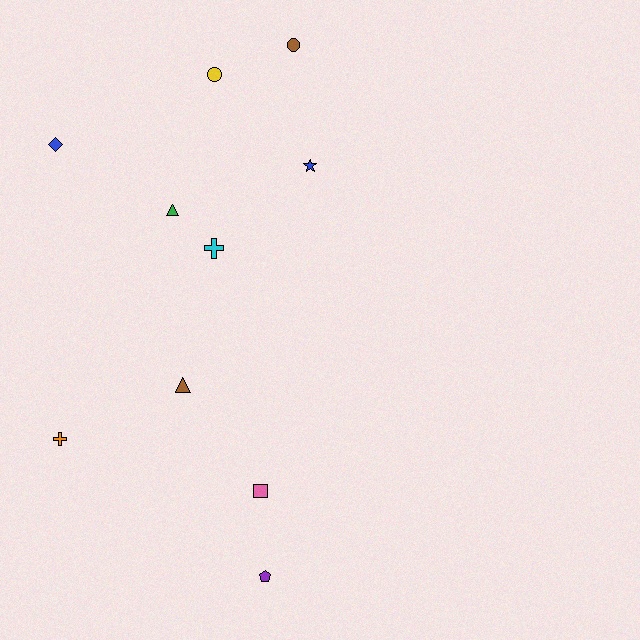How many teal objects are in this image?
There are no teal objects.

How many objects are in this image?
There are 10 objects.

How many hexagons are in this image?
There are no hexagons.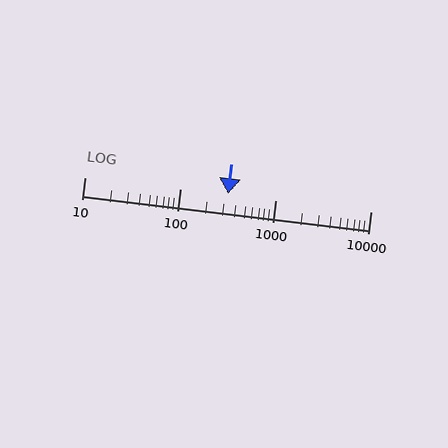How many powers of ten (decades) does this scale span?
The scale spans 3 decades, from 10 to 10000.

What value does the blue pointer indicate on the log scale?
The pointer indicates approximately 320.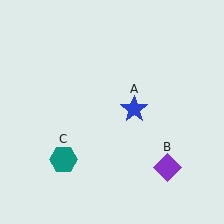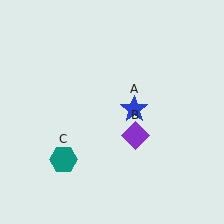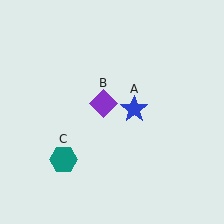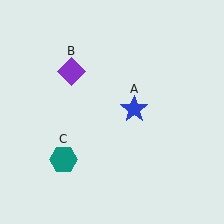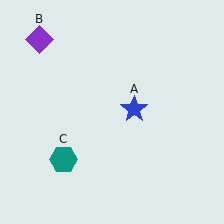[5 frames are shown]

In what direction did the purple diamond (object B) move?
The purple diamond (object B) moved up and to the left.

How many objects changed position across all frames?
1 object changed position: purple diamond (object B).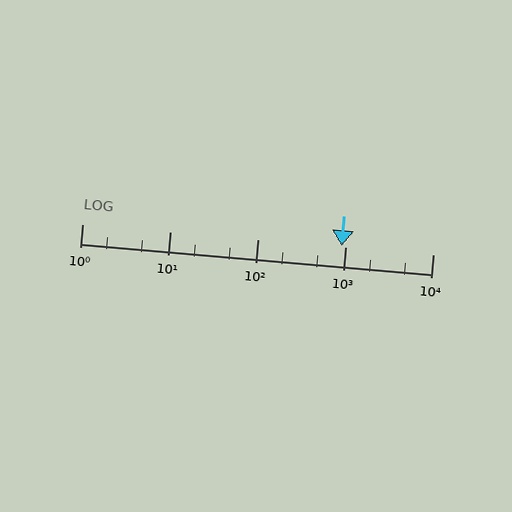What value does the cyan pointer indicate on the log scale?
The pointer indicates approximately 920.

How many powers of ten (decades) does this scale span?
The scale spans 4 decades, from 1 to 10000.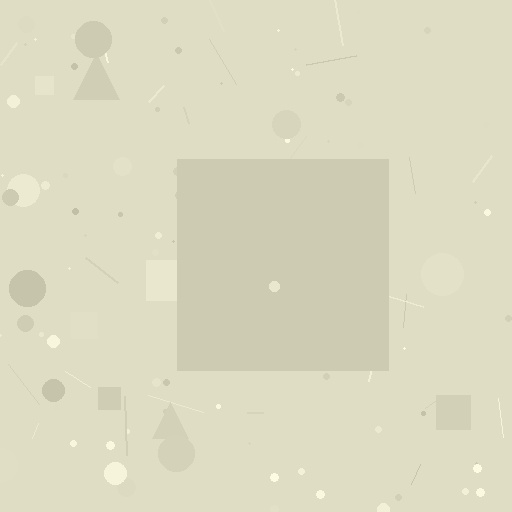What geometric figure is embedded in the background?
A square is embedded in the background.